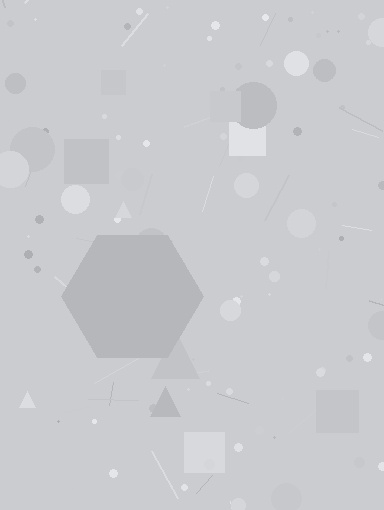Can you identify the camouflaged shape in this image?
The camouflaged shape is a hexagon.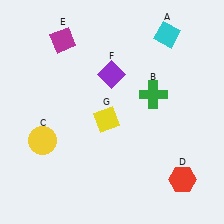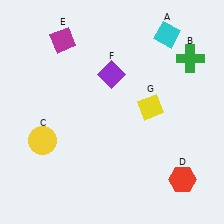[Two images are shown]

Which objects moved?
The objects that moved are: the green cross (B), the yellow diamond (G).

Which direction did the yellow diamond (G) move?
The yellow diamond (G) moved right.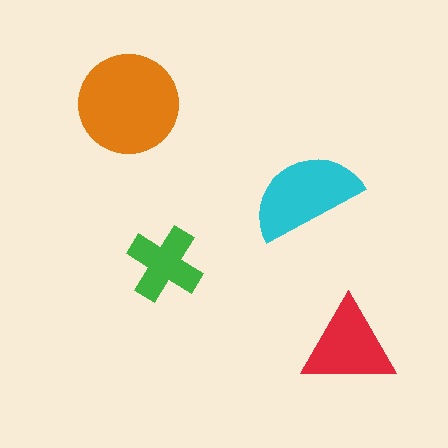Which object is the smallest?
The green cross.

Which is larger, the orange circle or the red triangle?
The orange circle.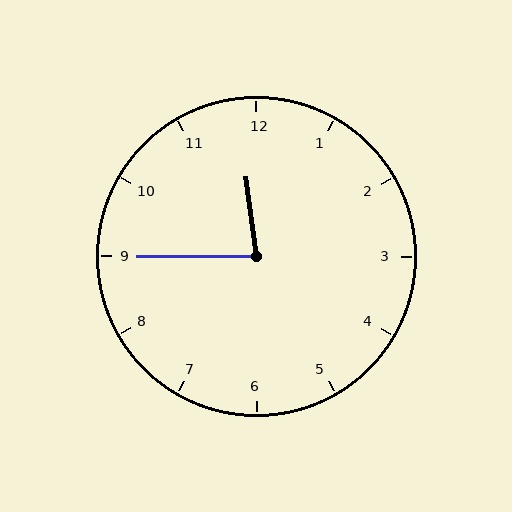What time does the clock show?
11:45.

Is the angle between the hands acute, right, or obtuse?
It is acute.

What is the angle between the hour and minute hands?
Approximately 82 degrees.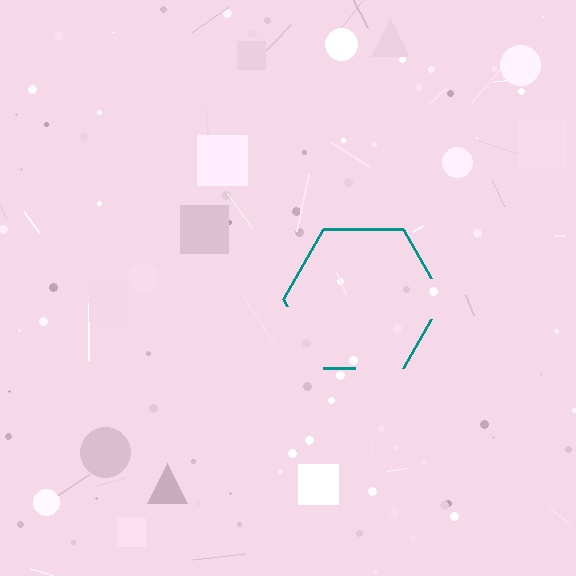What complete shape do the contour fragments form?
The contour fragments form a hexagon.